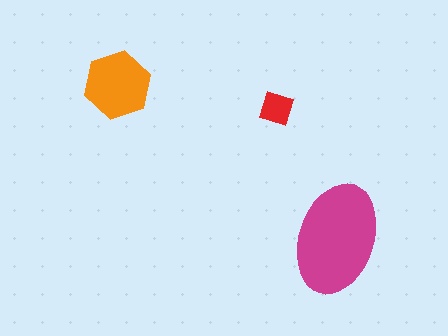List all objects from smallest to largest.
The red square, the orange hexagon, the magenta ellipse.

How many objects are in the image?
There are 3 objects in the image.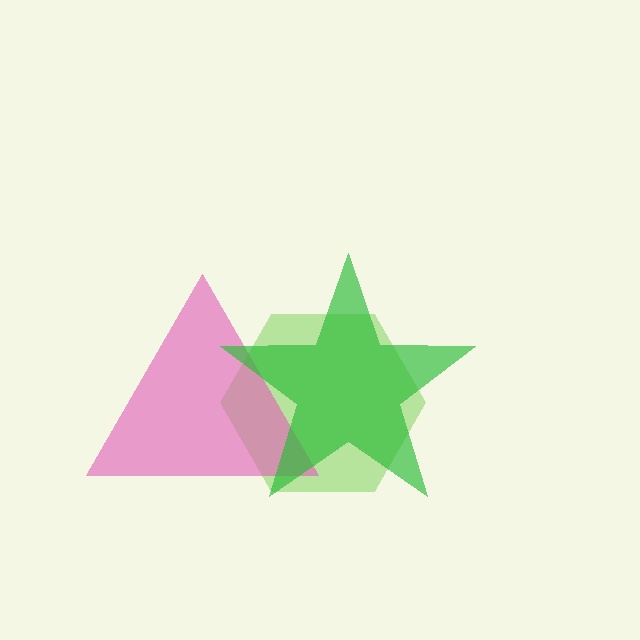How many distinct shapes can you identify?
There are 3 distinct shapes: a lime hexagon, a pink triangle, a green star.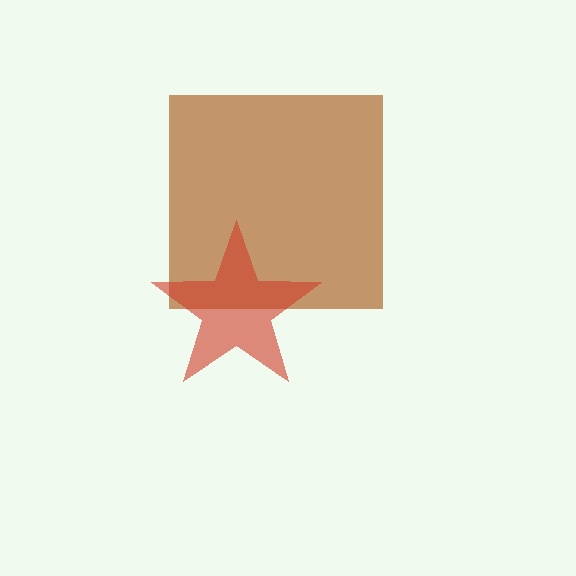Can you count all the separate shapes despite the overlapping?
Yes, there are 2 separate shapes.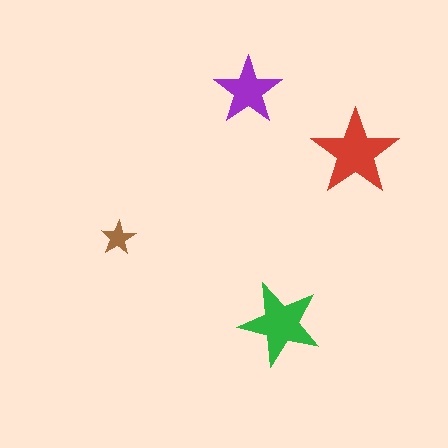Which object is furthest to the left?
The brown star is leftmost.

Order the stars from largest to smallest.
the red one, the green one, the purple one, the brown one.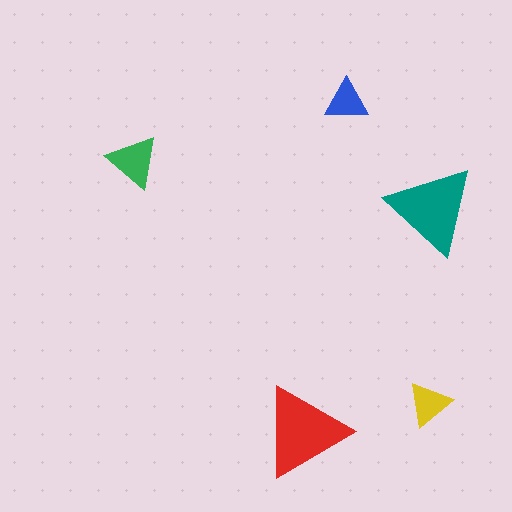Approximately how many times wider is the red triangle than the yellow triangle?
About 2 times wider.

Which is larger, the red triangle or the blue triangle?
The red one.